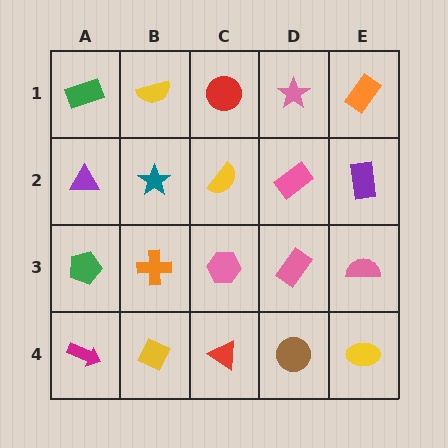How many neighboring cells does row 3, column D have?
4.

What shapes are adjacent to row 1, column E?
A purple rectangle (row 2, column E), a pink star (row 1, column D).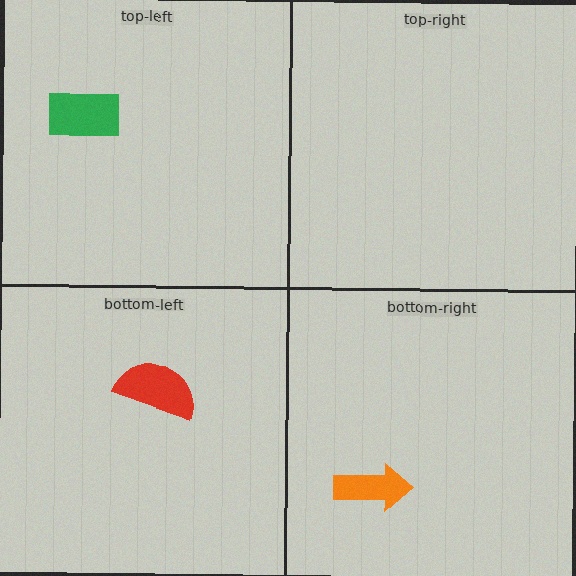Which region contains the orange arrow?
The bottom-right region.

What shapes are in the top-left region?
The green rectangle.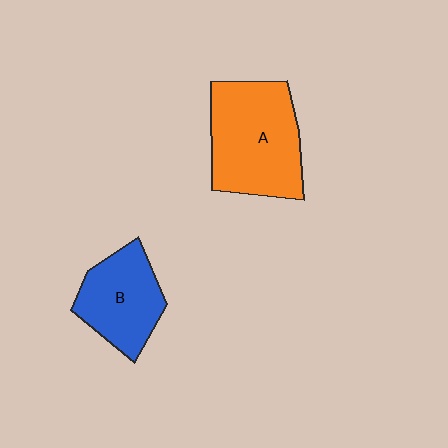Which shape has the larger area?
Shape A (orange).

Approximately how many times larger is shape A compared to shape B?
Approximately 1.5 times.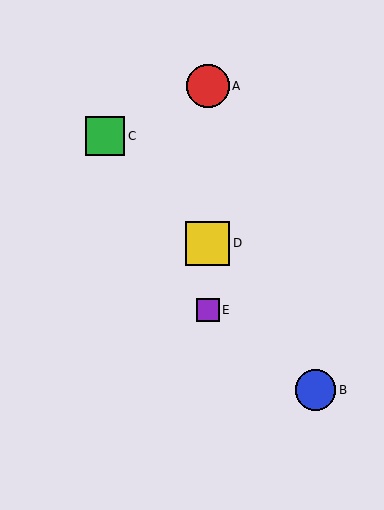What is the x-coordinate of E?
Object E is at x≈208.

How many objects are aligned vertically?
3 objects (A, D, E) are aligned vertically.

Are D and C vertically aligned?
No, D is at x≈208 and C is at x≈105.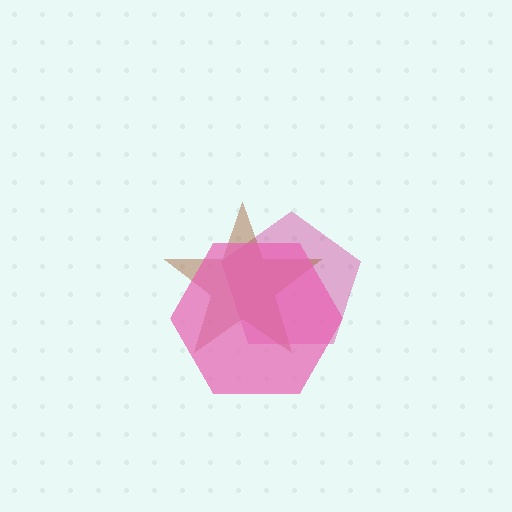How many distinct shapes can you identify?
There are 3 distinct shapes: a magenta pentagon, a brown star, a pink hexagon.